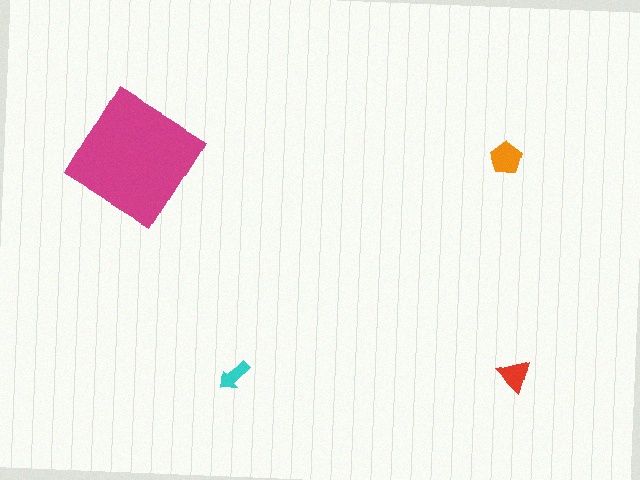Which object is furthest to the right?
The red triangle is rightmost.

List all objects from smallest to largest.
The cyan arrow, the red triangle, the orange pentagon, the magenta diamond.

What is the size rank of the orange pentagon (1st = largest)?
2nd.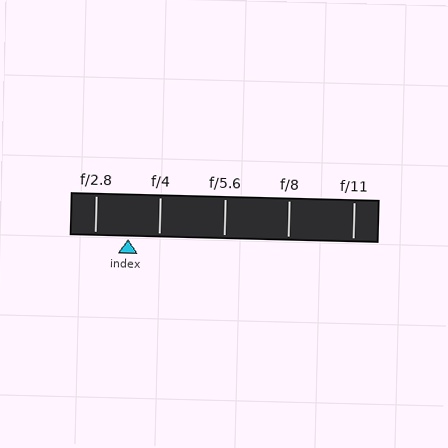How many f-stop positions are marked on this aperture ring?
There are 5 f-stop positions marked.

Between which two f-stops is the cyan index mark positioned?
The index mark is between f/2.8 and f/4.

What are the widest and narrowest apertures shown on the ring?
The widest aperture shown is f/2.8 and the narrowest is f/11.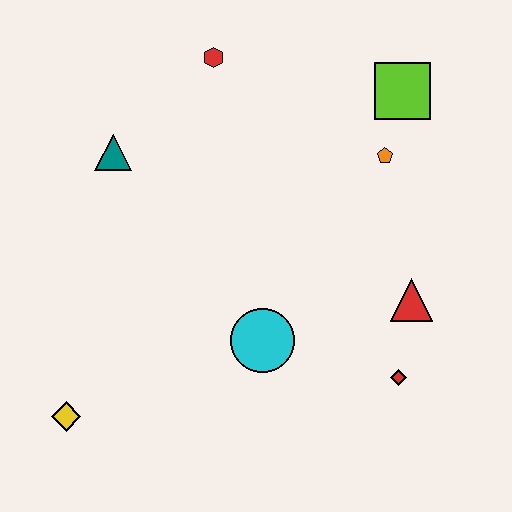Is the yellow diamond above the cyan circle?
No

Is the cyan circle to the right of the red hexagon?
Yes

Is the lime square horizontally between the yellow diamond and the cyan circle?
No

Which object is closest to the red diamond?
The red triangle is closest to the red diamond.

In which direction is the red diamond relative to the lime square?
The red diamond is below the lime square.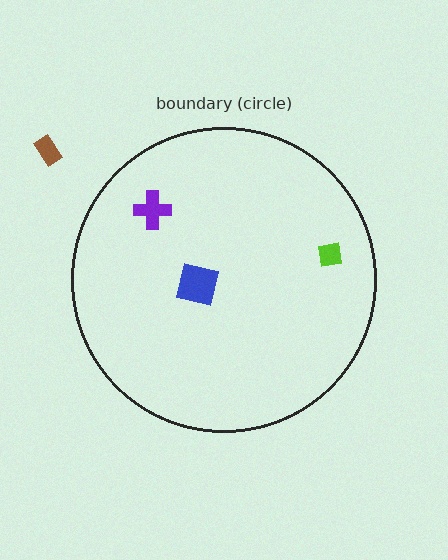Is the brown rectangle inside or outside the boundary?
Outside.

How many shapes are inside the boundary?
3 inside, 1 outside.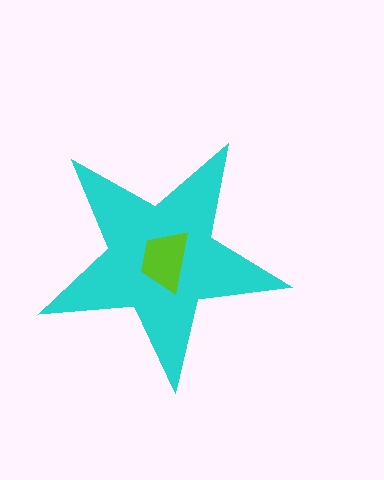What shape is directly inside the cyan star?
The lime trapezoid.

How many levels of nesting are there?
2.